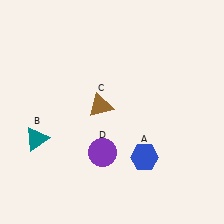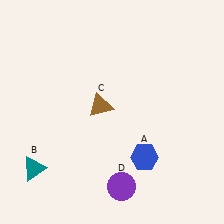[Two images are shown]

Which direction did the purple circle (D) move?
The purple circle (D) moved down.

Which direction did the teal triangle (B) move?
The teal triangle (B) moved down.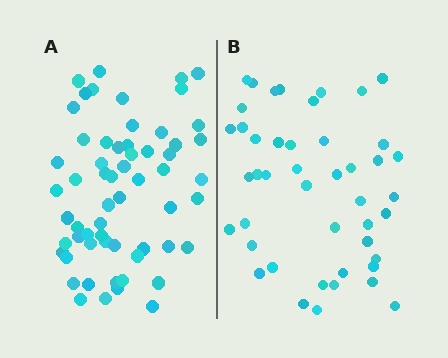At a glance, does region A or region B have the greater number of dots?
Region A (the left region) has more dots.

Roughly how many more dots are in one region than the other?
Region A has approximately 15 more dots than region B.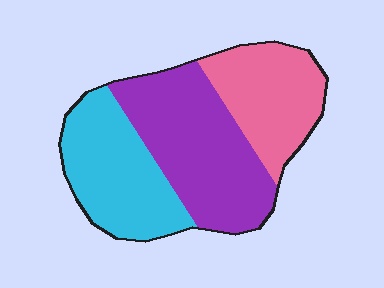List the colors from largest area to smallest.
From largest to smallest: purple, cyan, pink.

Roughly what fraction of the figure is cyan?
Cyan covers roughly 30% of the figure.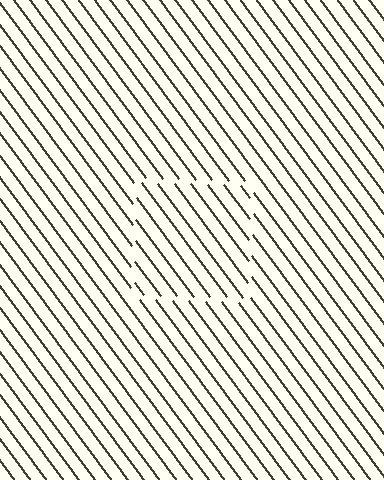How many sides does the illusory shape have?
4 sides — the line-ends trace a square.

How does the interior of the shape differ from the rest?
The interior of the shape contains the same grating, shifted by half a period — the contour is defined by the phase discontinuity where line-ends from the inner and outer gratings abut.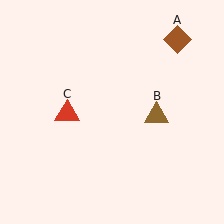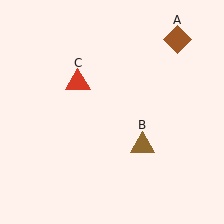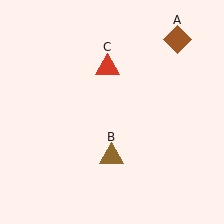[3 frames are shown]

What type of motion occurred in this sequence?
The brown triangle (object B), red triangle (object C) rotated clockwise around the center of the scene.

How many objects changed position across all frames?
2 objects changed position: brown triangle (object B), red triangle (object C).